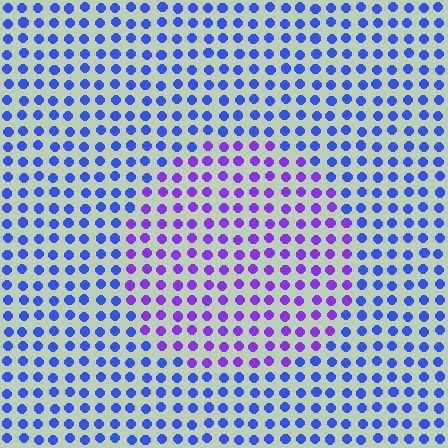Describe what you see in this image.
The image is filled with small blue elements in a uniform arrangement. A circle-shaped region is visible where the elements are tinted to a slightly different hue, forming a subtle color boundary.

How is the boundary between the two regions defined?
The boundary is defined purely by a slight shift in hue (about 41 degrees). Spacing, size, and orientation are identical on both sides.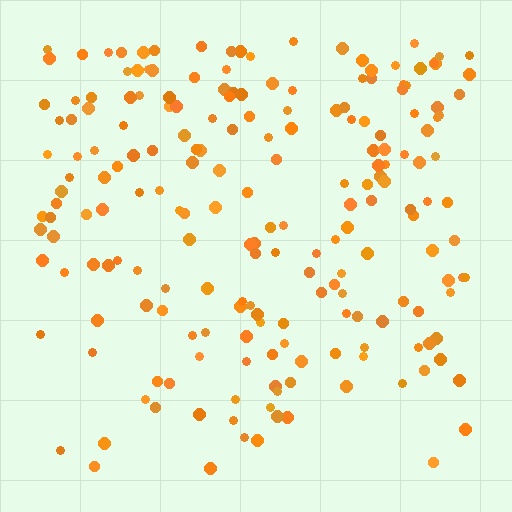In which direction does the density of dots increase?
From bottom to top, with the top side densest.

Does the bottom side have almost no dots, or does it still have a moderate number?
Still a moderate number, just noticeably fewer than the top.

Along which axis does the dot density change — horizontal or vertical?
Vertical.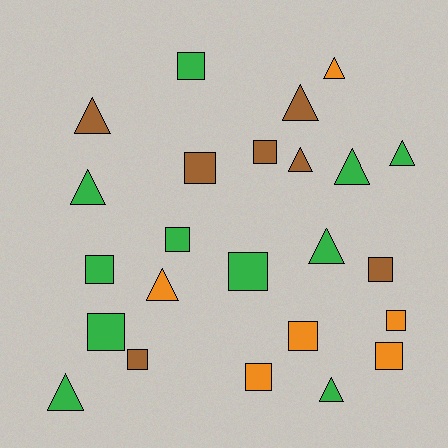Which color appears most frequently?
Green, with 11 objects.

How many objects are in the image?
There are 24 objects.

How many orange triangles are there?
There are 2 orange triangles.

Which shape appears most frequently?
Square, with 13 objects.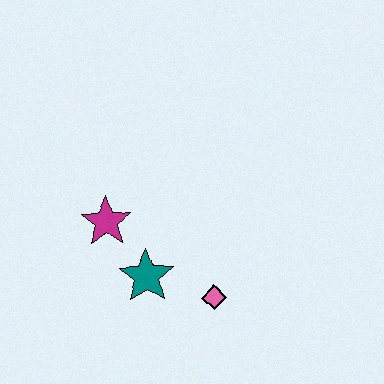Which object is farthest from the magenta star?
The pink diamond is farthest from the magenta star.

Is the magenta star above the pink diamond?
Yes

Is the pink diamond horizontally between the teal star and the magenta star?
No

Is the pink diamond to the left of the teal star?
No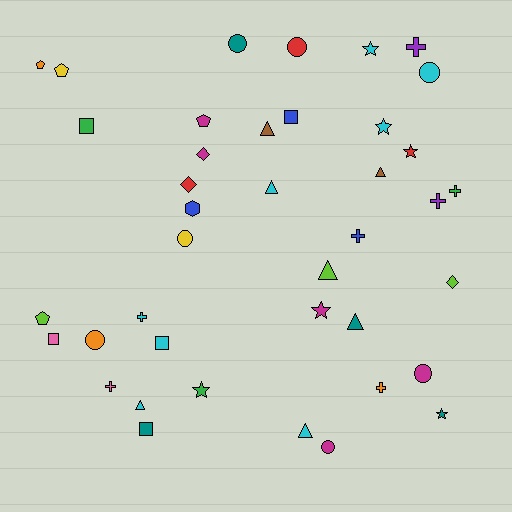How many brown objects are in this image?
There are 2 brown objects.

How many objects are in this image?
There are 40 objects.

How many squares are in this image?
There are 5 squares.